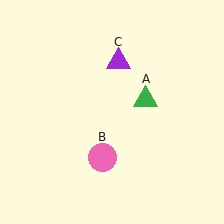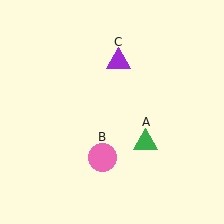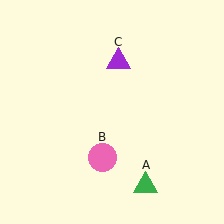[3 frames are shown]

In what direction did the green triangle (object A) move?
The green triangle (object A) moved down.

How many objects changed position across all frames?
1 object changed position: green triangle (object A).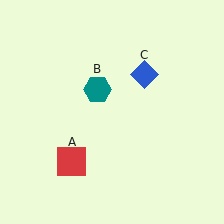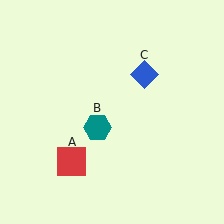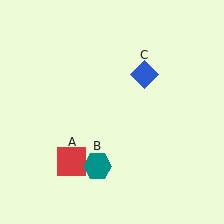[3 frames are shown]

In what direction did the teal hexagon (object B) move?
The teal hexagon (object B) moved down.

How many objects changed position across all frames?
1 object changed position: teal hexagon (object B).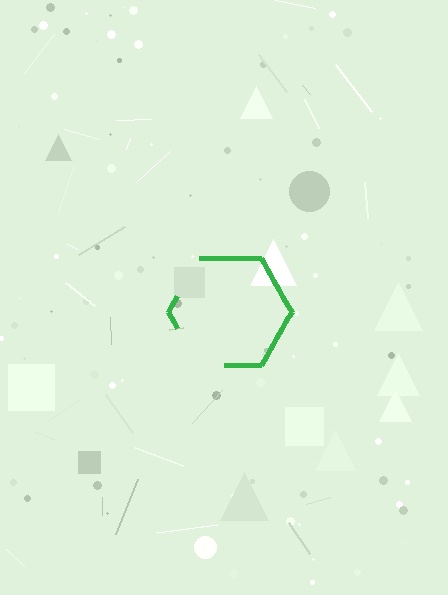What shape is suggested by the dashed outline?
The dashed outline suggests a hexagon.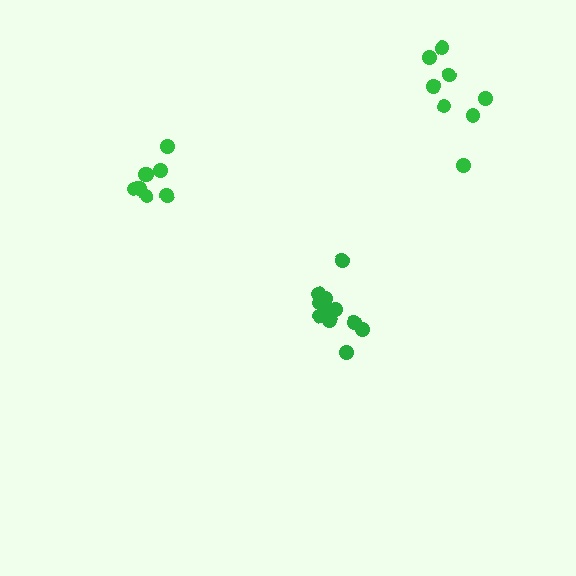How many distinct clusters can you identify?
There are 3 distinct clusters.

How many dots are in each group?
Group 1: 8 dots, Group 2: 8 dots, Group 3: 12 dots (28 total).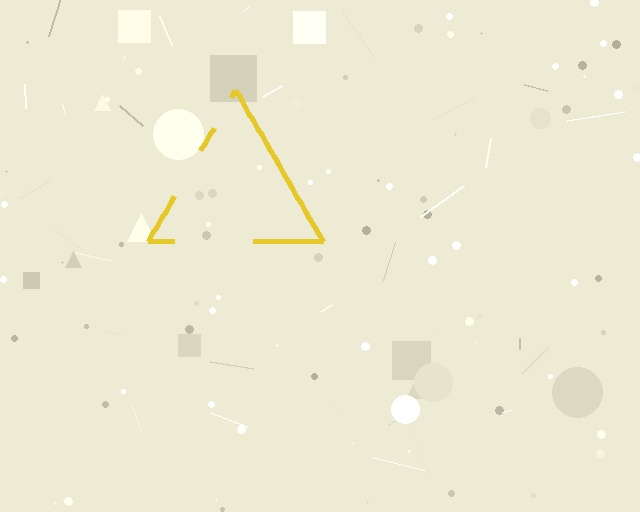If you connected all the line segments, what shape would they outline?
They would outline a triangle.